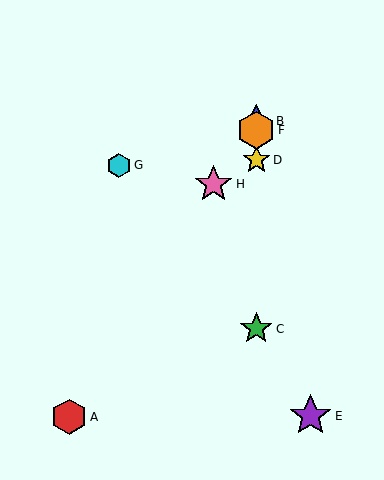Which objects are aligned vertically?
Objects B, C, D, F are aligned vertically.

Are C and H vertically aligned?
No, C is at x≈256 and H is at x≈214.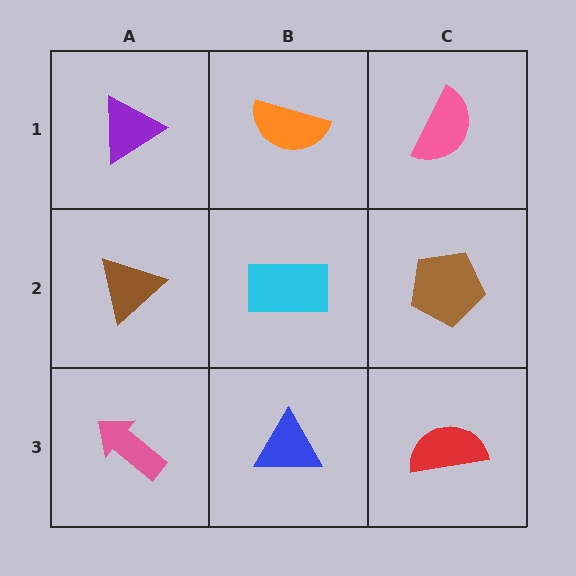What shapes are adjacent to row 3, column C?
A brown pentagon (row 2, column C), a blue triangle (row 3, column B).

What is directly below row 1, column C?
A brown pentagon.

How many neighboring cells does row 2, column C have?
3.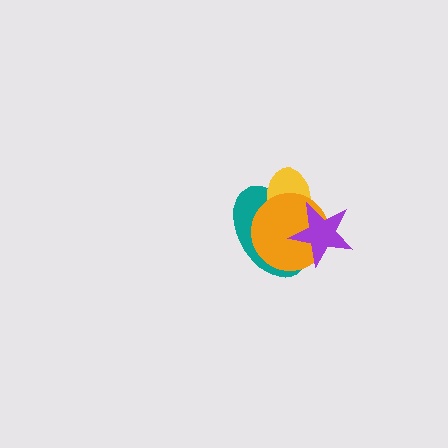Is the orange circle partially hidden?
Yes, it is partially covered by another shape.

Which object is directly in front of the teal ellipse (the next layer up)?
The yellow ellipse is directly in front of the teal ellipse.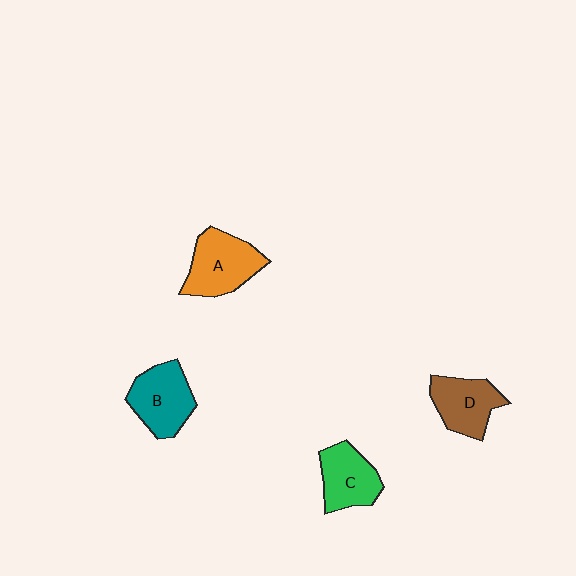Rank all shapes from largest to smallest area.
From largest to smallest: A (orange), B (teal), D (brown), C (green).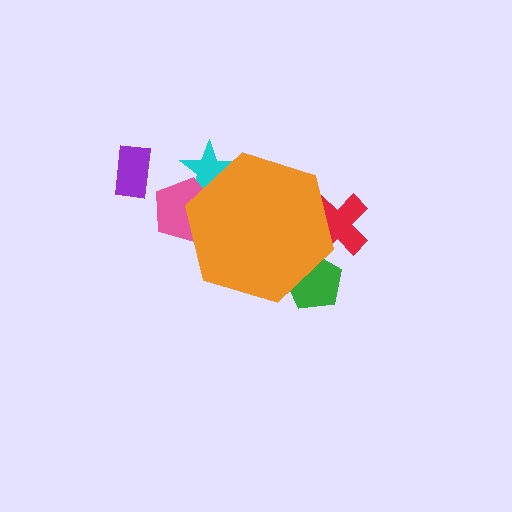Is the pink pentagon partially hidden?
Yes, the pink pentagon is partially hidden behind the orange hexagon.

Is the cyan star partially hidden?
Yes, the cyan star is partially hidden behind the orange hexagon.